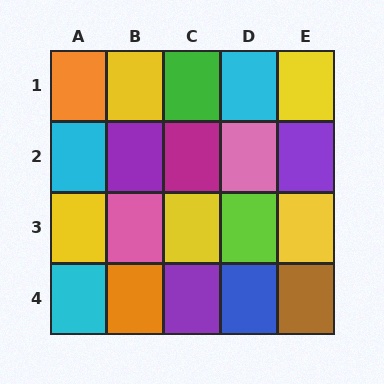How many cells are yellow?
5 cells are yellow.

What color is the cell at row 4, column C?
Purple.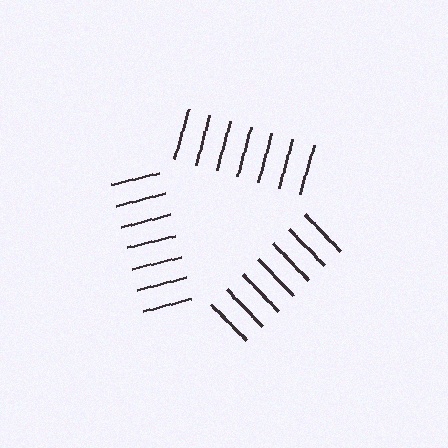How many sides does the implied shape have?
3 sides — the line-ends trace a triangle.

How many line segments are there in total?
21 — 7 along each of the 3 edges.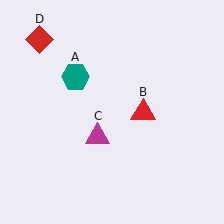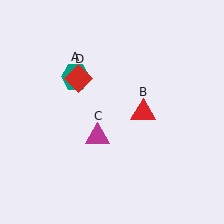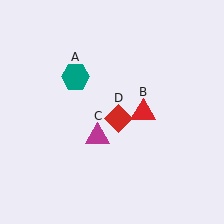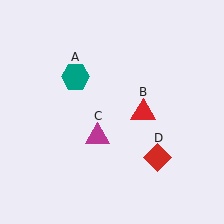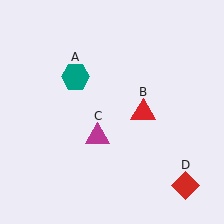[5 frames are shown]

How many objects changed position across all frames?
1 object changed position: red diamond (object D).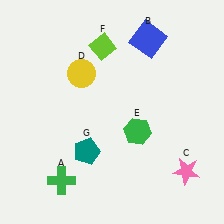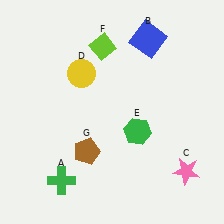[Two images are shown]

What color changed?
The pentagon (G) changed from teal in Image 1 to brown in Image 2.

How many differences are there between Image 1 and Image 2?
There is 1 difference between the two images.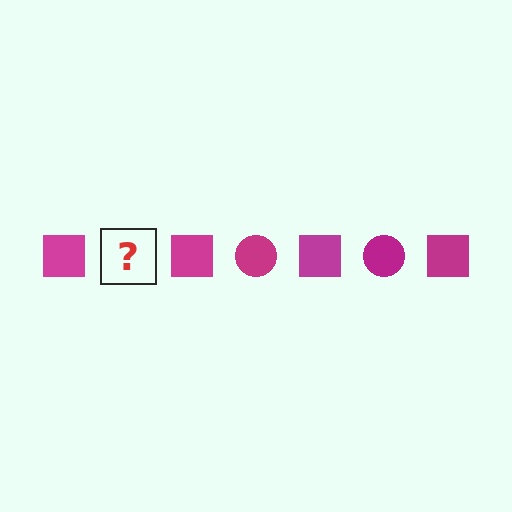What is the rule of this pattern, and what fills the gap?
The rule is that the pattern cycles through square, circle shapes in magenta. The gap should be filled with a magenta circle.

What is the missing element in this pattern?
The missing element is a magenta circle.